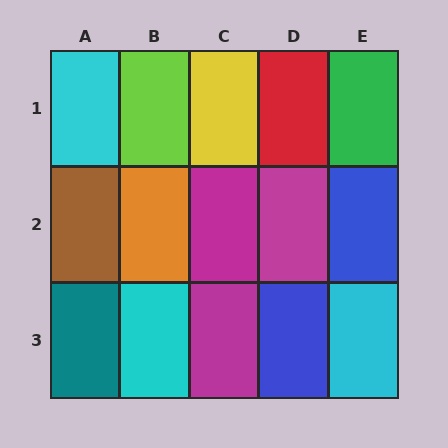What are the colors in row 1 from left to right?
Cyan, lime, yellow, red, green.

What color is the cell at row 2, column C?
Magenta.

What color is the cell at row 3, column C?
Magenta.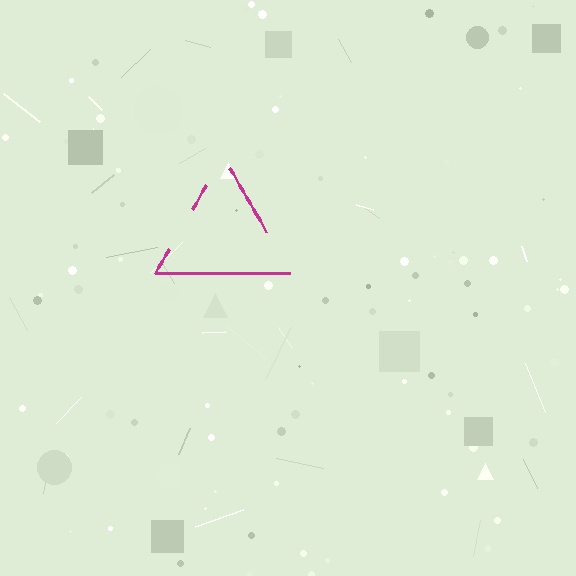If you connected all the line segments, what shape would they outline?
They would outline a triangle.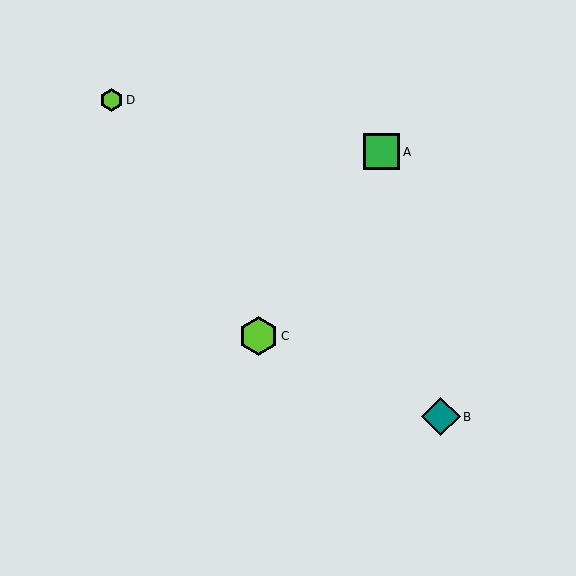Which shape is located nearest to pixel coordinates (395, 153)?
The green square (labeled A) at (382, 152) is nearest to that location.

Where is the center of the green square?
The center of the green square is at (382, 152).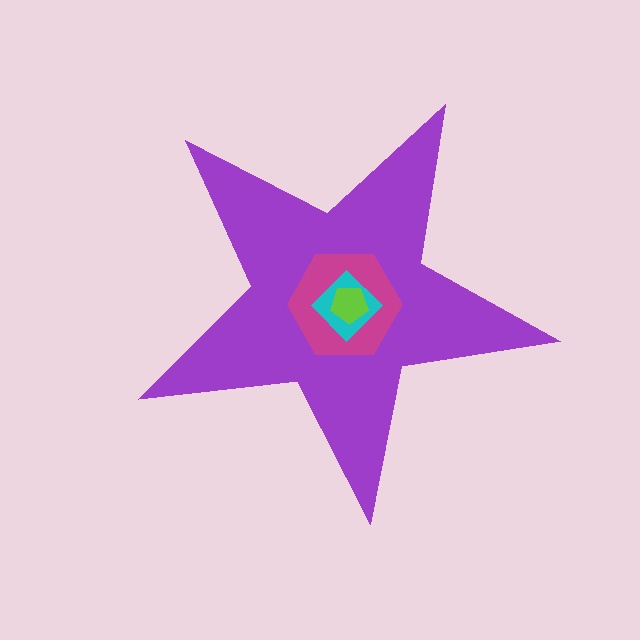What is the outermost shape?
The purple star.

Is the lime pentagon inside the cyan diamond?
Yes.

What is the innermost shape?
The lime pentagon.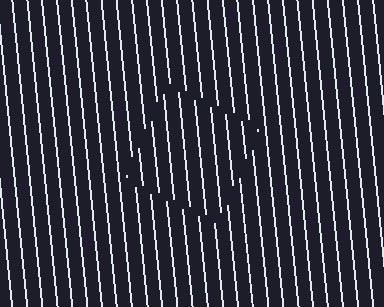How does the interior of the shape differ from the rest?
The interior of the shape contains the same grating, shifted by half a period — the contour is defined by the phase discontinuity where line-ends from the inner and outer gratings abut.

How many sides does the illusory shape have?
4 sides — the line-ends trace a square.